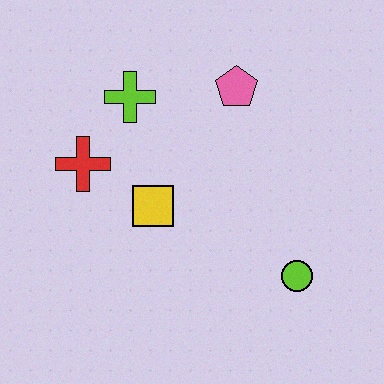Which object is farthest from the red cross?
The lime circle is farthest from the red cross.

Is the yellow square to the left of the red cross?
No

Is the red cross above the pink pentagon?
No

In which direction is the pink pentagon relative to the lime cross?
The pink pentagon is to the right of the lime cross.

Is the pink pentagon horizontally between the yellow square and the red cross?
No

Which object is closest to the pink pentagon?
The lime cross is closest to the pink pentagon.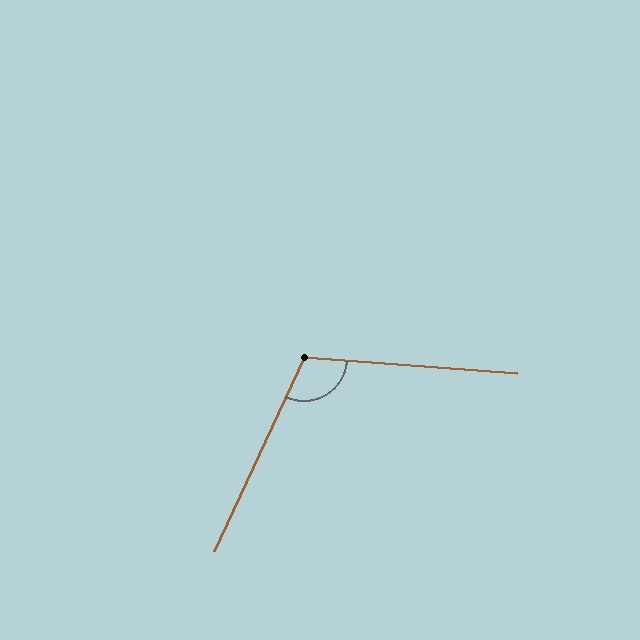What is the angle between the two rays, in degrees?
Approximately 111 degrees.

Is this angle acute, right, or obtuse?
It is obtuse.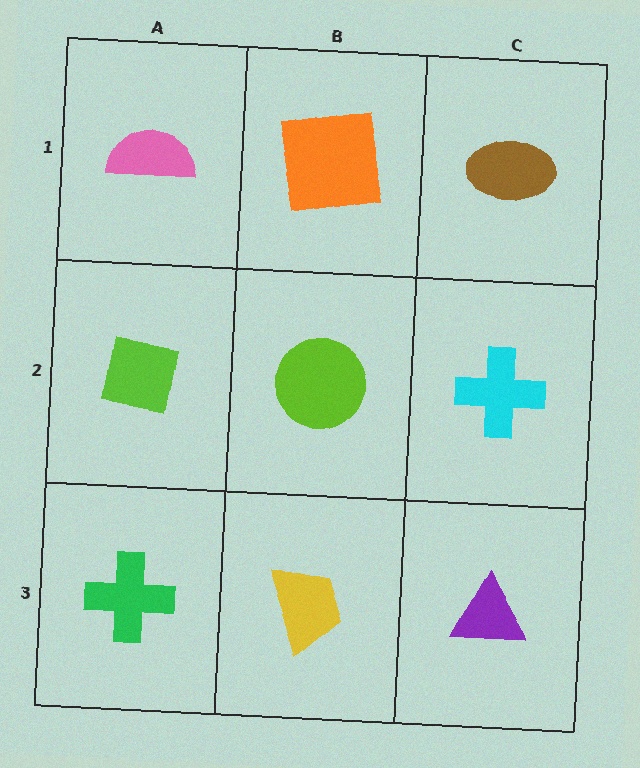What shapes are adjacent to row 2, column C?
A brown ellipse (row 1, column C), a purple triangle (row 3, column C), a lime circle (row 2, column B).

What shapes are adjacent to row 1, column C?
A cyan cross (row 2, column C), an orange square (row 1, column B).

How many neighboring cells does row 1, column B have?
3.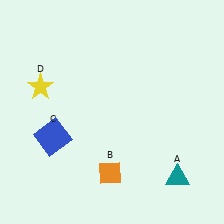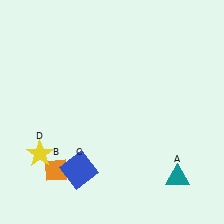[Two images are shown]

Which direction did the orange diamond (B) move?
The orange diamond (B) moved left.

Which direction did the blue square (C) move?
The blue square (C) moved down.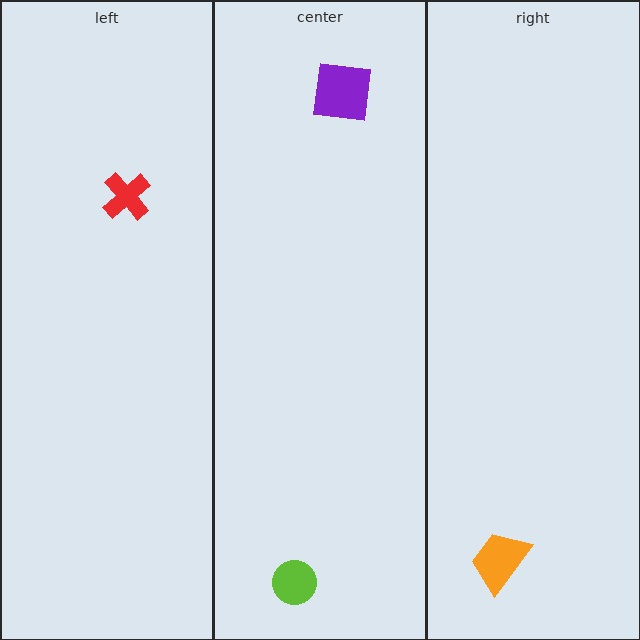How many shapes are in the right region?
1.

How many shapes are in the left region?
1.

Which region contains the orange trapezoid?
The right region.